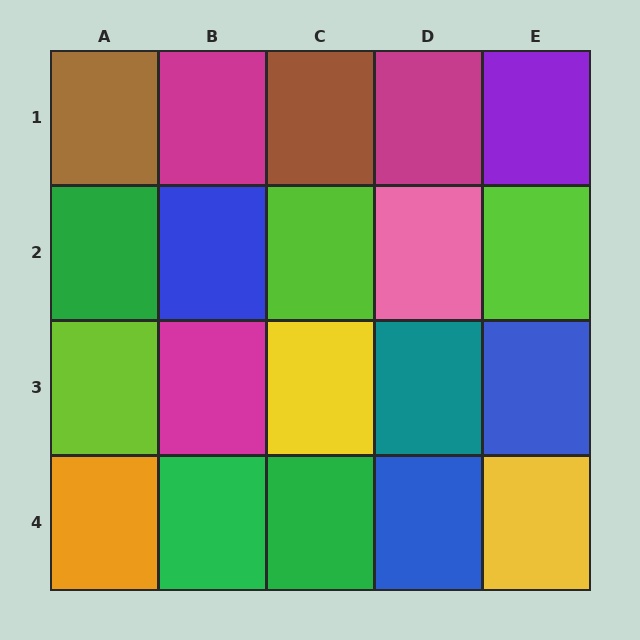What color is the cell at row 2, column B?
Blue.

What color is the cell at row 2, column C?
Lime.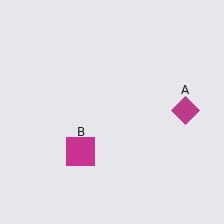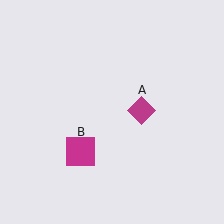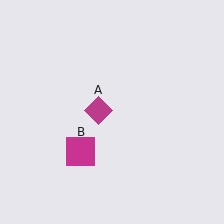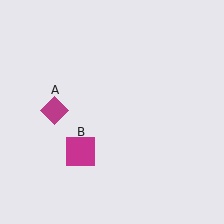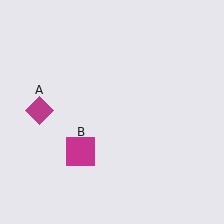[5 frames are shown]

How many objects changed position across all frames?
1 object changed position: magenta diamond (object A).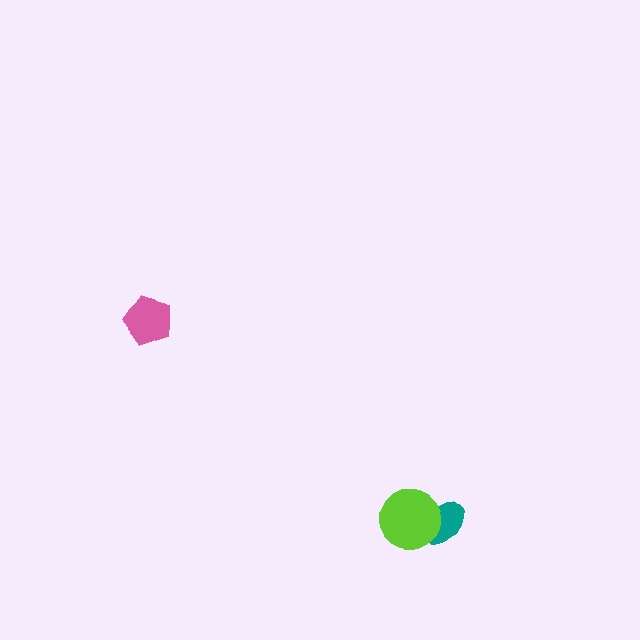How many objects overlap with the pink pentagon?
0 objects overlap with the pink pentagon.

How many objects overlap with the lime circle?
1 object overlaps with the lime circle.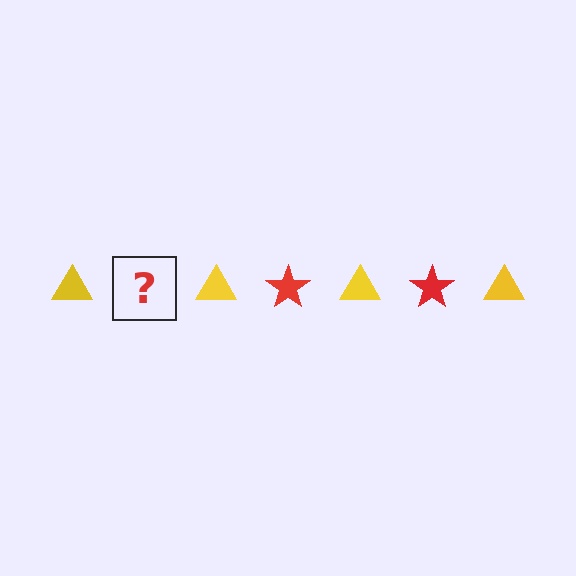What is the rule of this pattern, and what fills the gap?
The rule is that the pattern alternates between yellow triangle and red star. The gap should be filled with a red star.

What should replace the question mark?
The question mark should be replaced with a red star.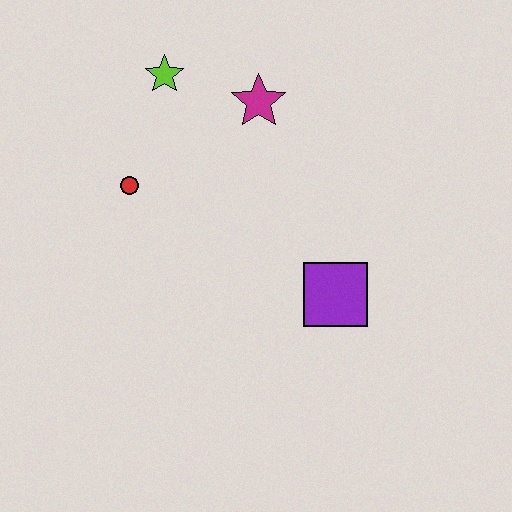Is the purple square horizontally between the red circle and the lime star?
No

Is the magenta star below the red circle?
No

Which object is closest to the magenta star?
The lime star is closest to the magenta star.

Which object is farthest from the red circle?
The purple square is farthest from the red circle.